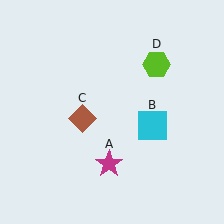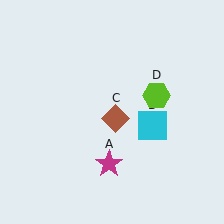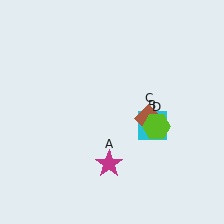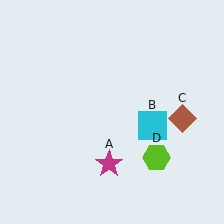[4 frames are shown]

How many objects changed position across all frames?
2 objects changed position: brown diamond (object C), lime hexagon (object D).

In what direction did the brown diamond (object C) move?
The brown diamond (object C) moved right.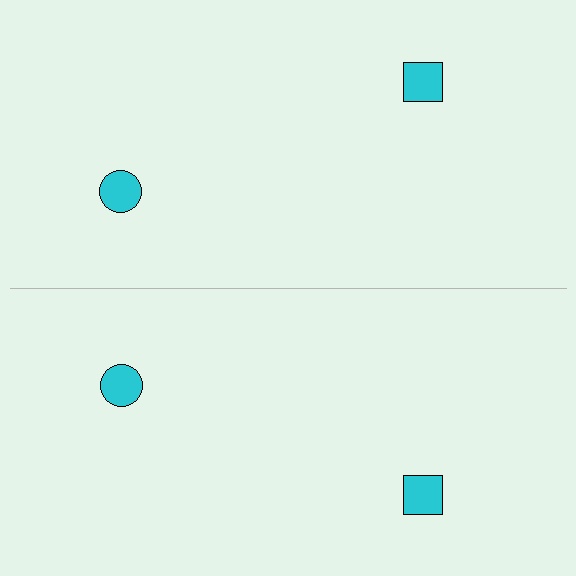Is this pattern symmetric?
Yes, this pattern has bilateral (reflection) symmetry.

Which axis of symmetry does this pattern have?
The pattern has a horizontal axis of symmetry running through the center of the image.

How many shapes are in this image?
There are 4 shapes in this image.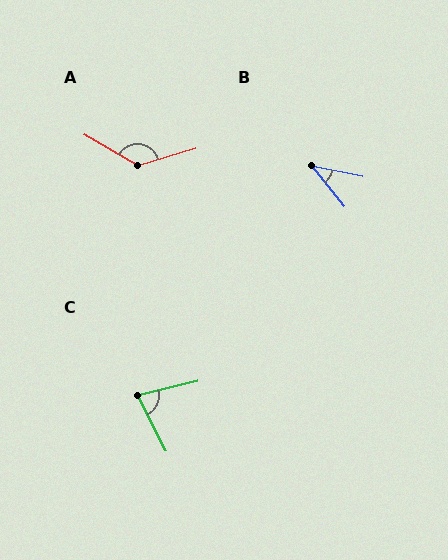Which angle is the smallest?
B, at approximately 39 degrees.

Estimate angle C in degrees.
Approximately 76 degrees.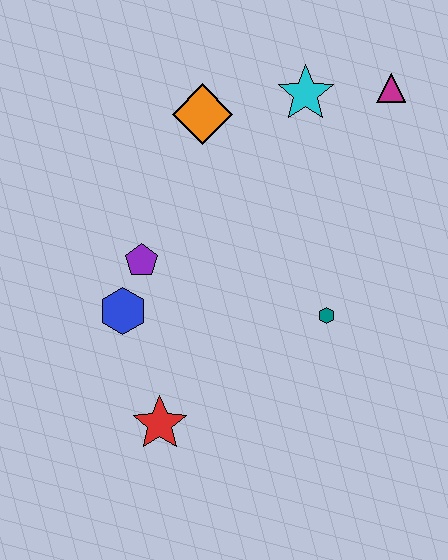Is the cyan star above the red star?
Yes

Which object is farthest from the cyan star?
The red star is farthest from the cyan star.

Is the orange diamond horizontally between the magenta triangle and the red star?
Yes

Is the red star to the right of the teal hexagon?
No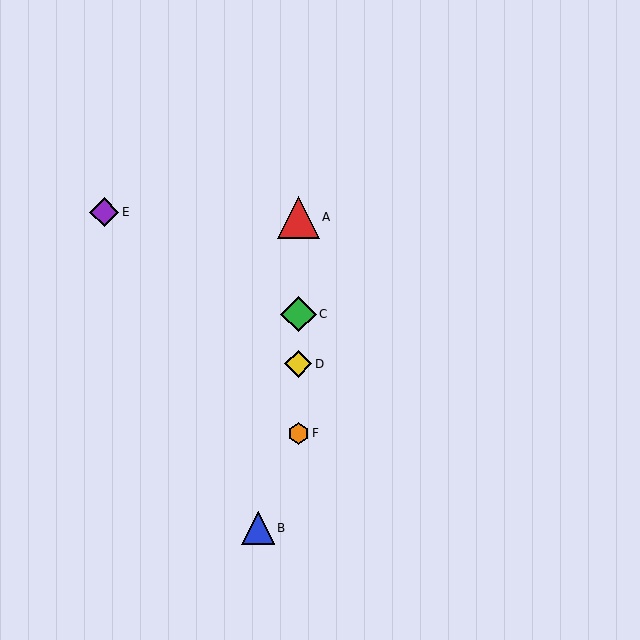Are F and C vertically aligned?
Yes, both are at x≈298.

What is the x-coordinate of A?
Object A is at x≈298.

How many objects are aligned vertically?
4 objects (A, C, D, F) are aligned vertically.